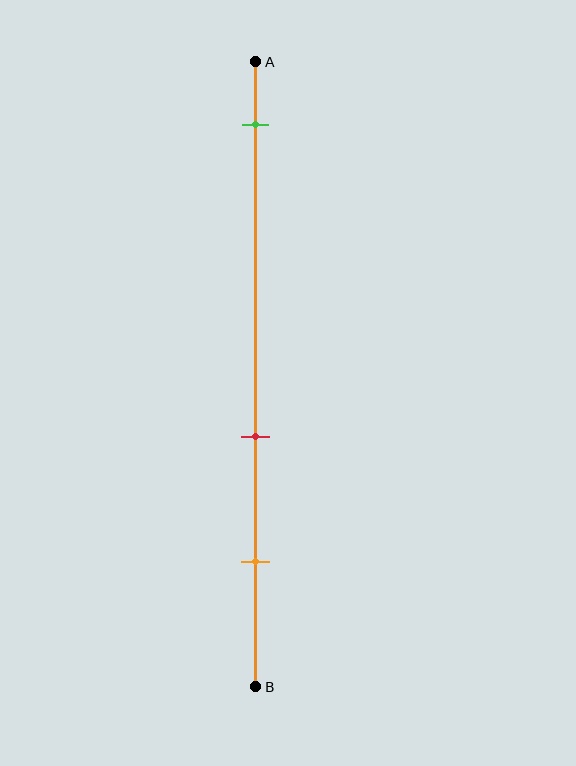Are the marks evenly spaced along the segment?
No, the marks are not evenly spaced.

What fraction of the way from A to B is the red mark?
The red mark is approximately 60% (0.6) of the way from A to B.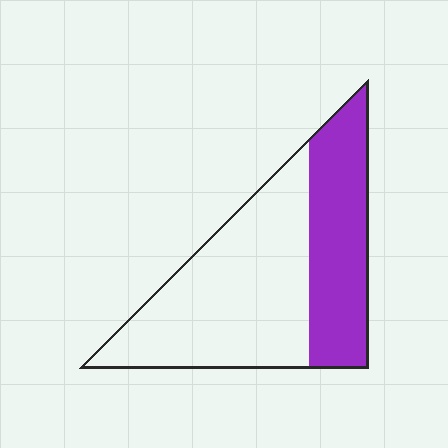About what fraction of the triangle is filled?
About three eighths (3/8).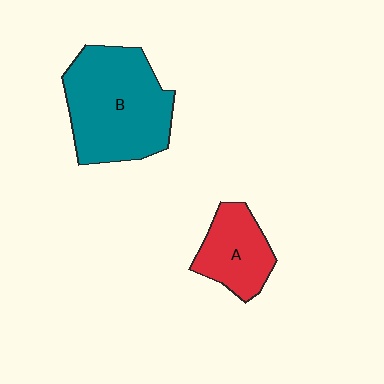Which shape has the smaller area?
Shape A (red).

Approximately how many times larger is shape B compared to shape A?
Approximately 2.0 times.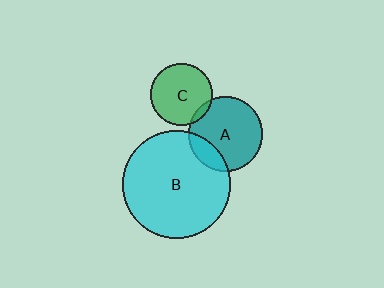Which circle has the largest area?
Circle B (cyan).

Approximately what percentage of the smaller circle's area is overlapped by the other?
Approximately 10%.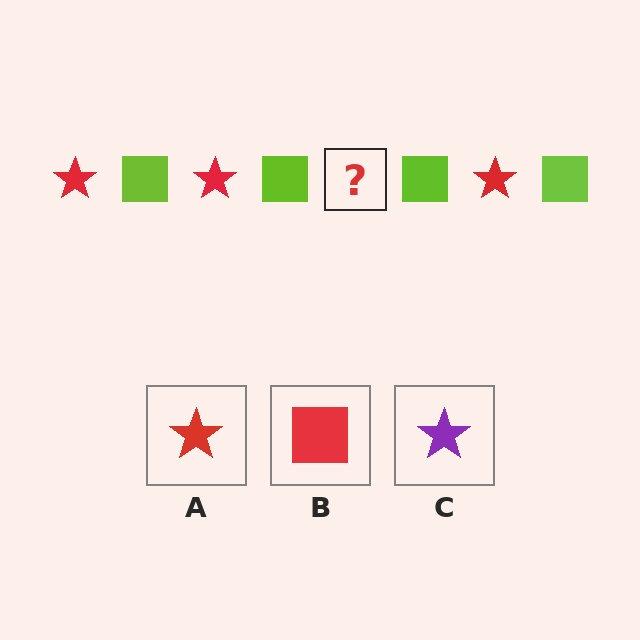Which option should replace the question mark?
Option A.